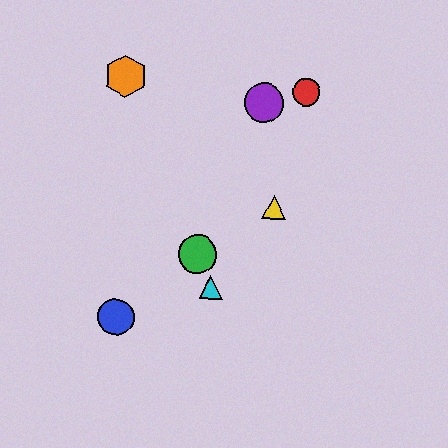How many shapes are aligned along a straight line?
3 shapes (the green circle, the orange hexagon, the cyan triangle) are aligned along a straight line.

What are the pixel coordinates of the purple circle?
The purple circle is at (264, 103).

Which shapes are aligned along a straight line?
The green circle, the orange hexagon, the cyan triangle are aligned along a straight line.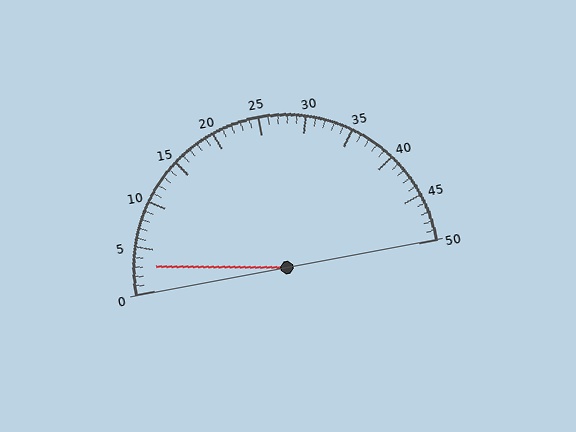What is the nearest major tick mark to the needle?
The nearest major tick mark is 5.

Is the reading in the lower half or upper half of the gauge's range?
The reading is in the lower half of the range (0 to 50).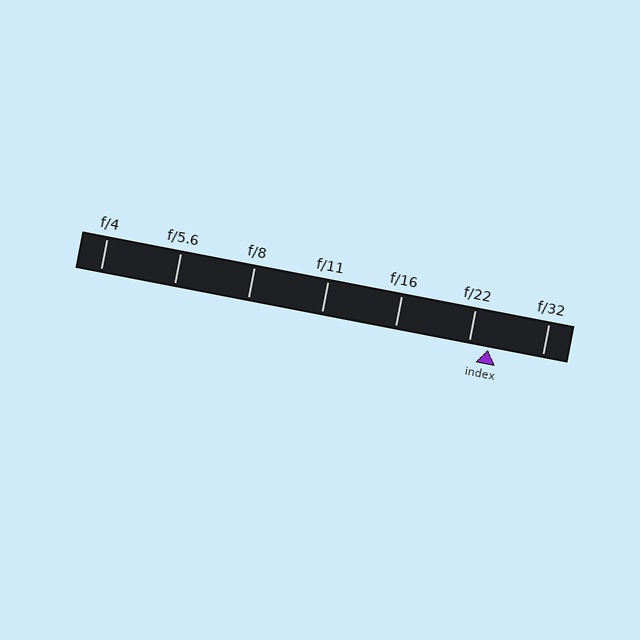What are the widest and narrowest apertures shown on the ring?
The widest aperture shown is f/4 and the narrowest is f/32.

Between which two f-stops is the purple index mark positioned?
The index mark is between f/22 and f/32.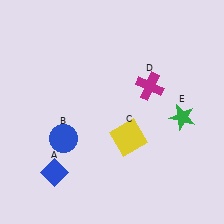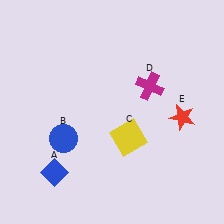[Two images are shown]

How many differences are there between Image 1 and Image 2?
There is 1 difference between the two images.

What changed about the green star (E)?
In Image 1, E is green. In Image 2, it changed to red.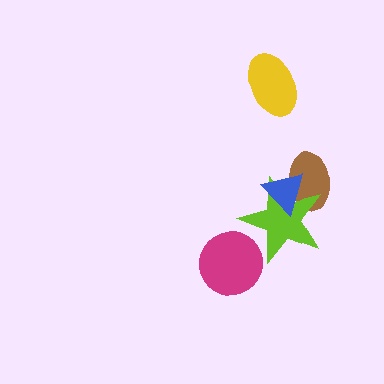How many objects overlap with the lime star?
3 objects overlap with the lime star.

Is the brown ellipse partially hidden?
Yes, it is partially covered by another shape.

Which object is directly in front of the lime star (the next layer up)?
The blue triangle is directly in front of the lime star.